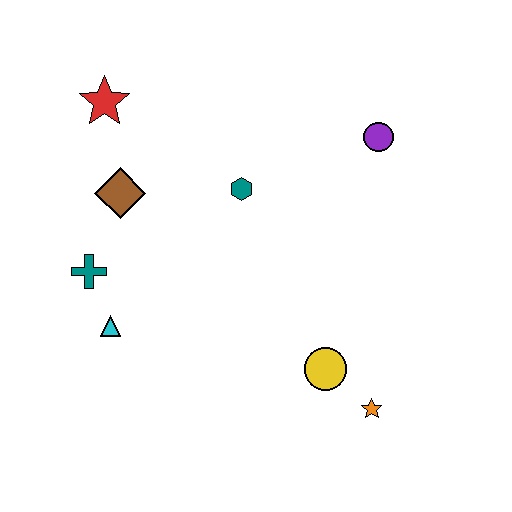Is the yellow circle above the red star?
No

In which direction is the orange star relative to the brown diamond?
The orange star is to the right of the brown diamond.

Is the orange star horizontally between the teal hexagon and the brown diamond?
No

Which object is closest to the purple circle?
The teal hexagon is closest to the purple circle.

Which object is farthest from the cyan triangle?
The purple circle is farthest from the cyan triangle.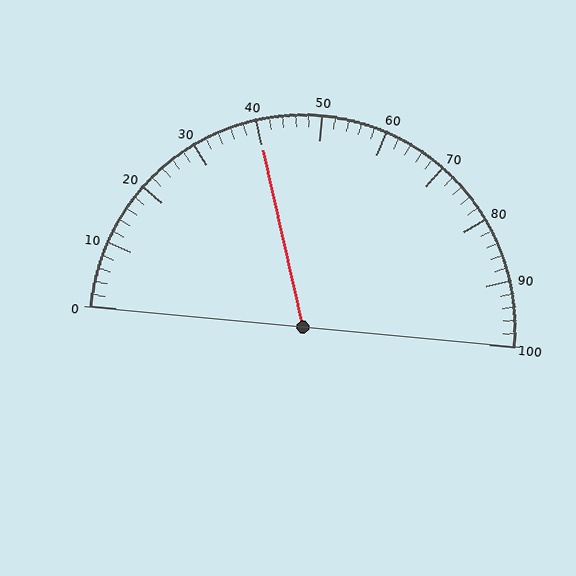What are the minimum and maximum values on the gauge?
The gauge ranges from 0 to 100.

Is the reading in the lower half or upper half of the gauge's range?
The reading is in the lower half of the range (0 to 100).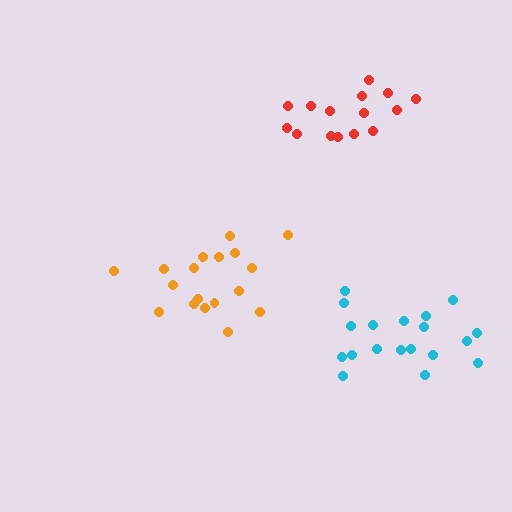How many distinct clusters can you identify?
There are 3 distinct clusters.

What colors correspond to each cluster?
The clusters are colored: red, orange, cyan.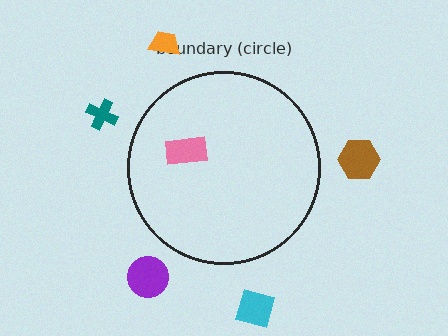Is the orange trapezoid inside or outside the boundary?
Outside.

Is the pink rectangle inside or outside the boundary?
Inside.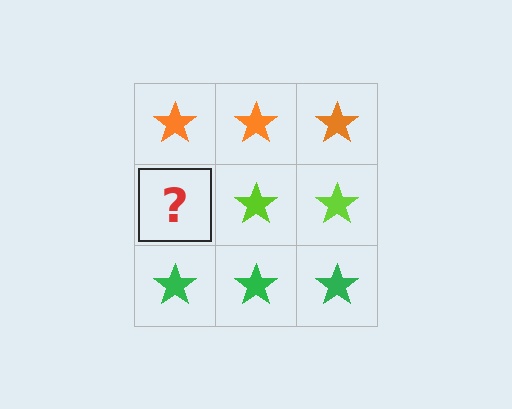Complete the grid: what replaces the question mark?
The question mark should be replaced with a lime star.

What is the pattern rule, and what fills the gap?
The rule is that each row has a consistent color. The gap should be filled with a lime star.